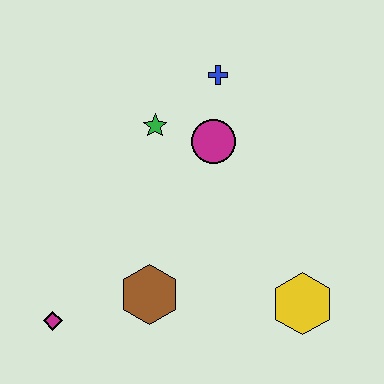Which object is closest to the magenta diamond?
The brown hexagon is closest to the magenta diamond.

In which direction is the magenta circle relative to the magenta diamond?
The magenta circle is above the magenta diamond.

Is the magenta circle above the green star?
No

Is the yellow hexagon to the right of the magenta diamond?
Yes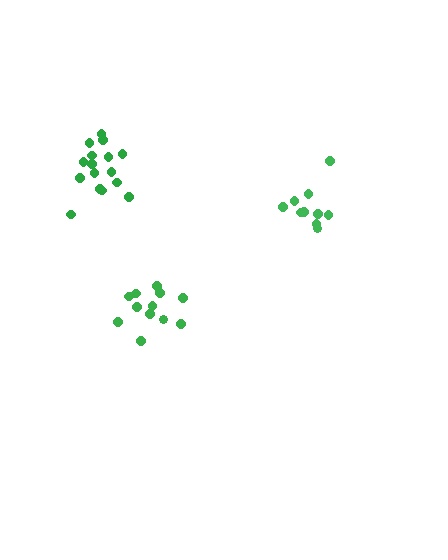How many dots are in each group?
Group 1: 10 dots, Group 2: 16 dots, Group 3: 12 dots (38 total).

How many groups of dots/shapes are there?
There are 3 groups.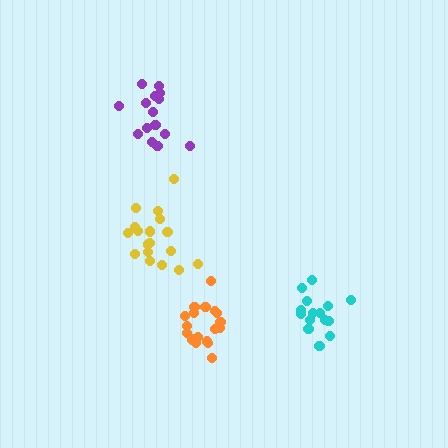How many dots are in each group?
Group 1: 18 dots, Group 2: 18 dots, Group 3: 15 dots, Group 4: 15 dots (66 total).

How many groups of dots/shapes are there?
There are 4 groups.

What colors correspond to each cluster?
The clusters are colored: orange, yellow, purple, cyan.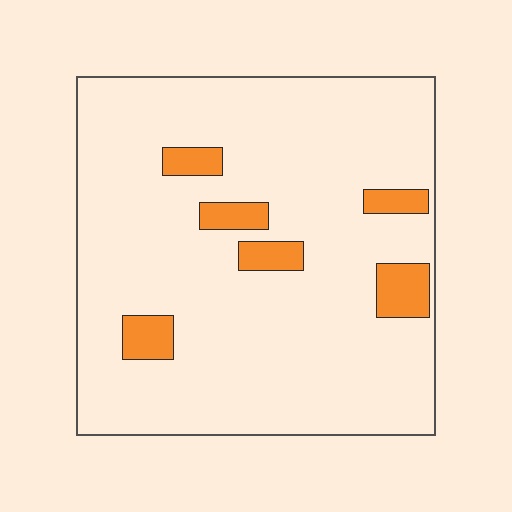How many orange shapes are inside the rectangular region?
6.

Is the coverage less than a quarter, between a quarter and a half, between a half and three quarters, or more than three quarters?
Less than a quarter.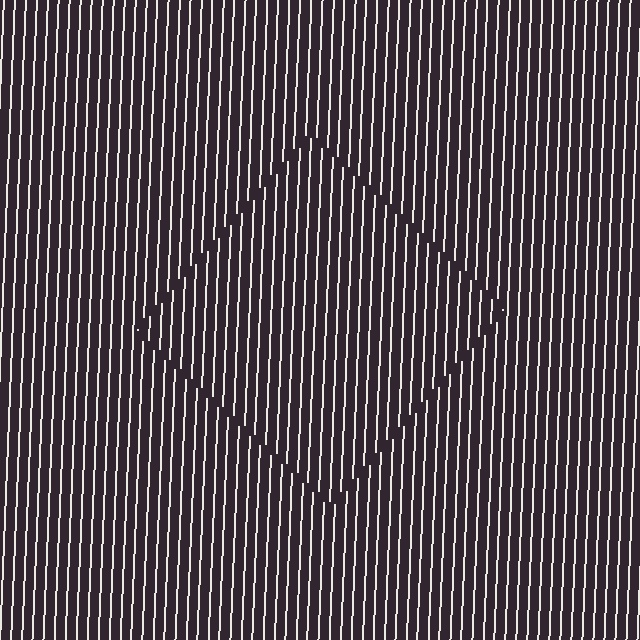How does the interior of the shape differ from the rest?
The interior of the shape contains the same grating, shifted by half a period — the contour is defined by the phase discontinuity where line-ends from the inner and outer gratings abut.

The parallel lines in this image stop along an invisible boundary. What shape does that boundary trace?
An illusory square. The interior of the shape contains the same grating, shifted by half a period — the contour is defined by the phase discontinuity where line-ends from the inner and outer gratings abut.